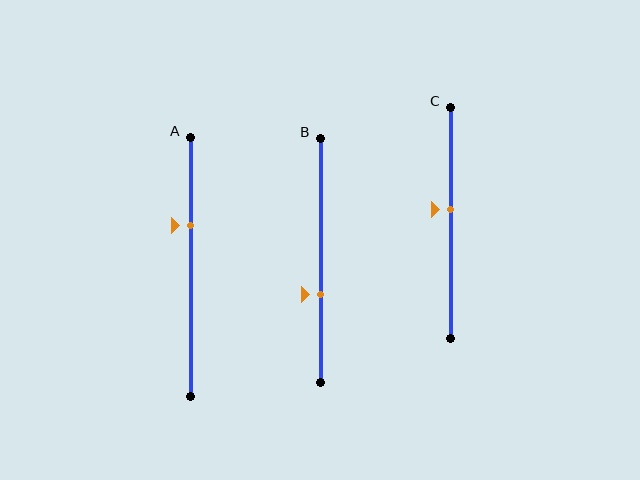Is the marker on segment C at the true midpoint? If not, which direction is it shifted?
No, the marker on segment C is shifted upward by about 6% of the segment length.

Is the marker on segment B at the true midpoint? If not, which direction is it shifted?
No, the marker on segment B is shifted downward by about 14% of the segment length.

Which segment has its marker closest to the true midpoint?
Segment C has its marker closest to the true midpoint.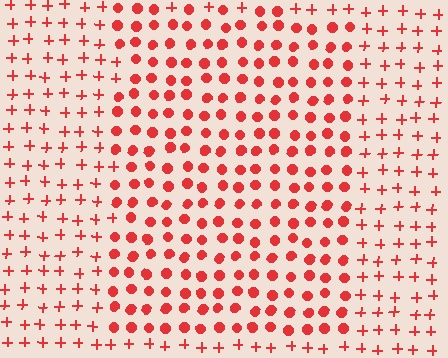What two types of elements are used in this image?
The image uses circles inside the rectangle region and plus signs outside it.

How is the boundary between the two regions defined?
The boundary is defined by a change in element shape: circles inside vs. plus signs outside. All elements share the same color and spacing.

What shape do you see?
I see a rectangle.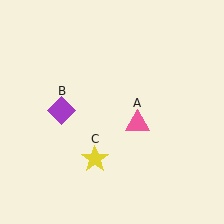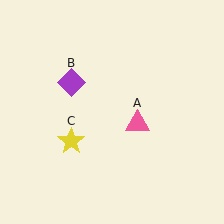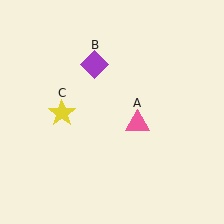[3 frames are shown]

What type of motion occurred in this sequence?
The purple diamond (object B), yellow star (object C) rotated clockwise around the center of the scene.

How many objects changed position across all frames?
2 objects changed position: purple diamond (object B), yellow star (object C).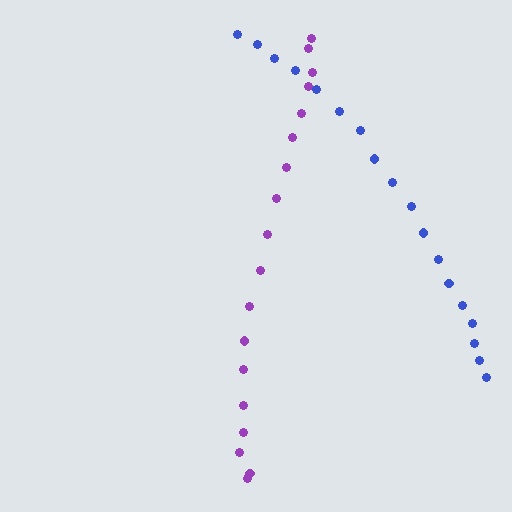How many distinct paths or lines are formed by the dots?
There are 2 distinct paths.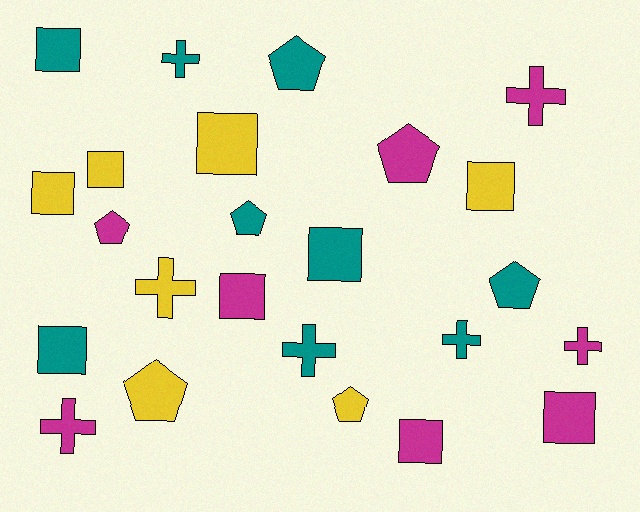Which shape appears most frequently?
Square, with 10 objects.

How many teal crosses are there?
There are 3 teal crosses.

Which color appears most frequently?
Teal, with 9 objects.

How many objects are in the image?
There are 24 objects.